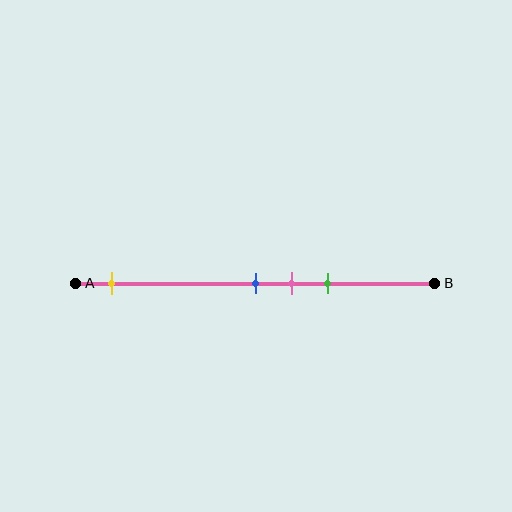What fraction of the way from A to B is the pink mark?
The pink mark is approximately 60% (0.6) of the way from A to B.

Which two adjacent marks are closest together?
The blue and pink marks are the closest adjacent pair.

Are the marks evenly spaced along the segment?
No, the marks are not evenly spaced.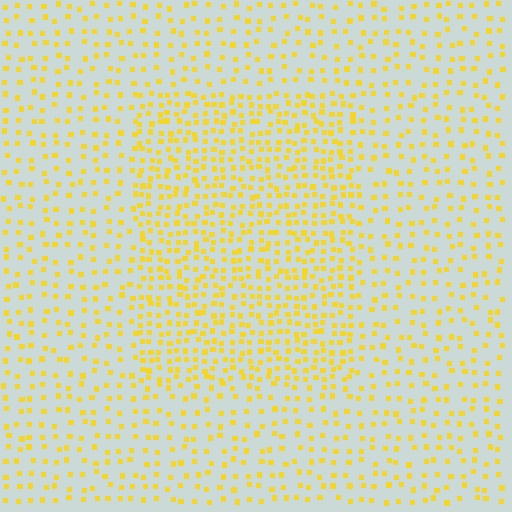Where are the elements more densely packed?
The elements are more densely packed inside the rectangle boundary.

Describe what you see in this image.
The image contains small yellow elements arranged at two different densities. A rectangle-shaped region is visible where the elements are more densely packed than the surrounding area.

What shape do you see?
I see a rectangle.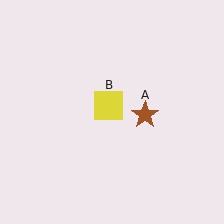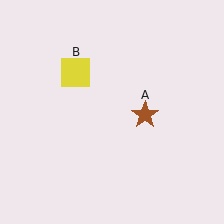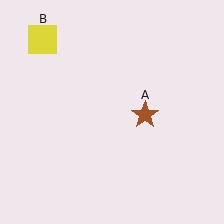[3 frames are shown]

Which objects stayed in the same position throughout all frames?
Brown star (object A) remained stationary.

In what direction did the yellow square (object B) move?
The yellow square (object B) moved up and to the left.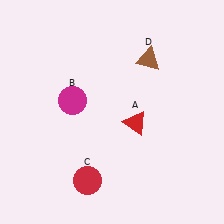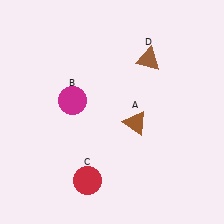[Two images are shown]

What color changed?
The triangle (A) changed from red in Image 1 to brown in Image 2.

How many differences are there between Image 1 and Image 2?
There is 1 difference between the two images.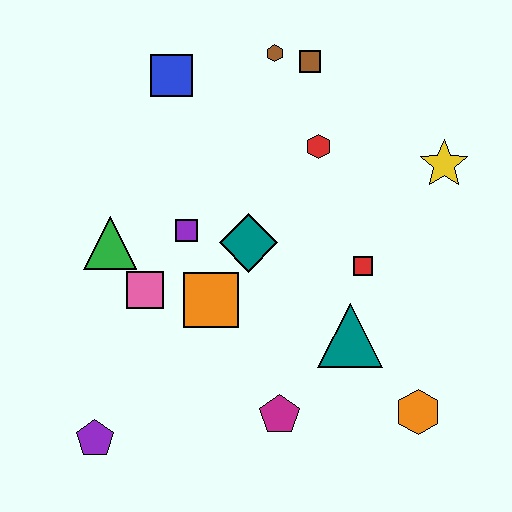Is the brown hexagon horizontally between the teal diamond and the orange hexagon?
Yes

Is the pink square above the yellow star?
No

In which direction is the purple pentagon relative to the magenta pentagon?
The purple pentagon is to the left of the magenta pentagon.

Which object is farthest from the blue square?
The orange hexagon is farthest from the blue square.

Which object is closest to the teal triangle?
The red square is closest to the teal triangle.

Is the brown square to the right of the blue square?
Yes